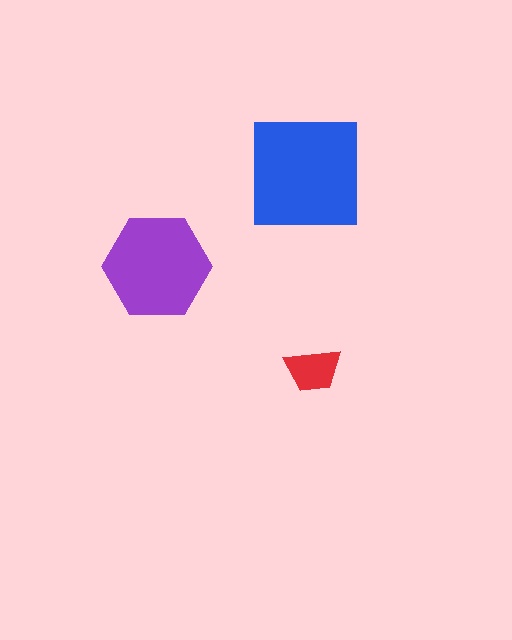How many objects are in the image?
There are 3 objects in the image.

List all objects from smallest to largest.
The red trapezoid, the purple hexagon, the blue square.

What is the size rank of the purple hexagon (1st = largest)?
2nd.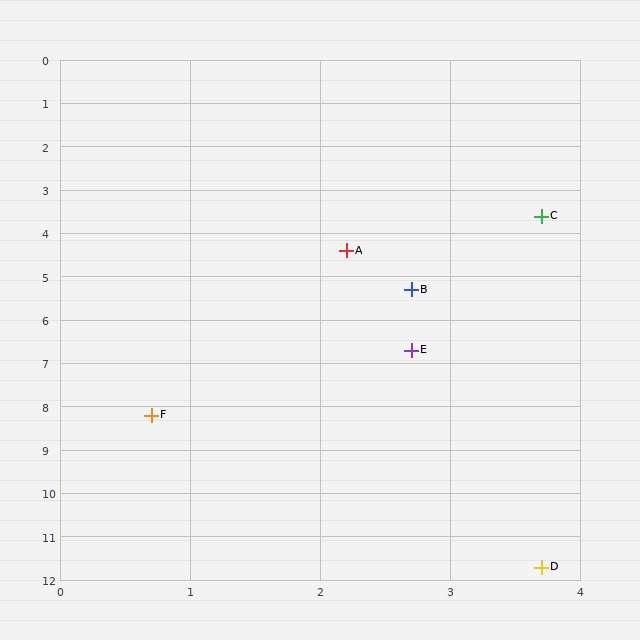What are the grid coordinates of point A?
Point A is at approximately (2.2, 4.4).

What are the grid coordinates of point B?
Point B is at approximately (2.7, 5.3).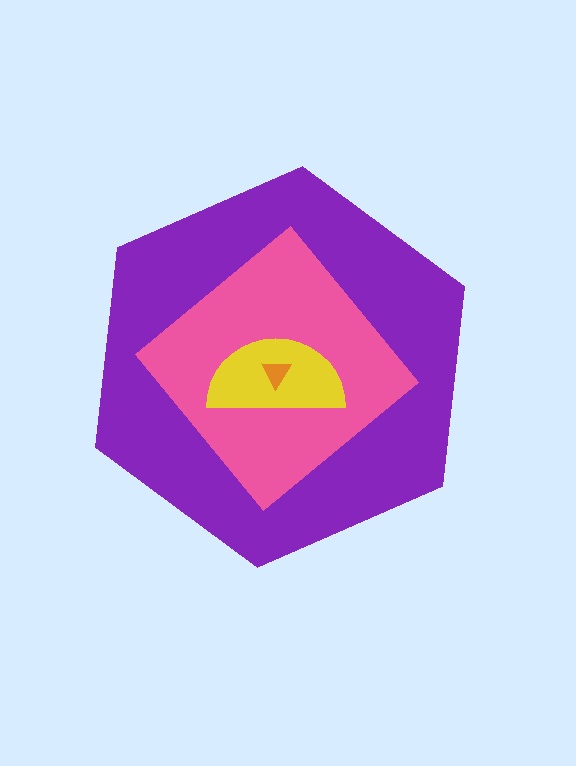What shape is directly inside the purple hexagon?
The pink diamond.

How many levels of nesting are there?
4.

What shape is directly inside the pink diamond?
The yellow semicircle.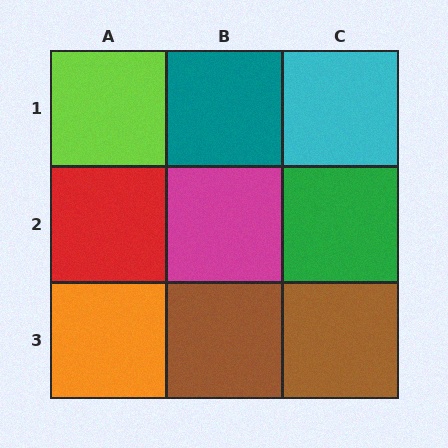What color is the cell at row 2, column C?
Green.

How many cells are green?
1 cell is green.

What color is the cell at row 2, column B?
Magenta.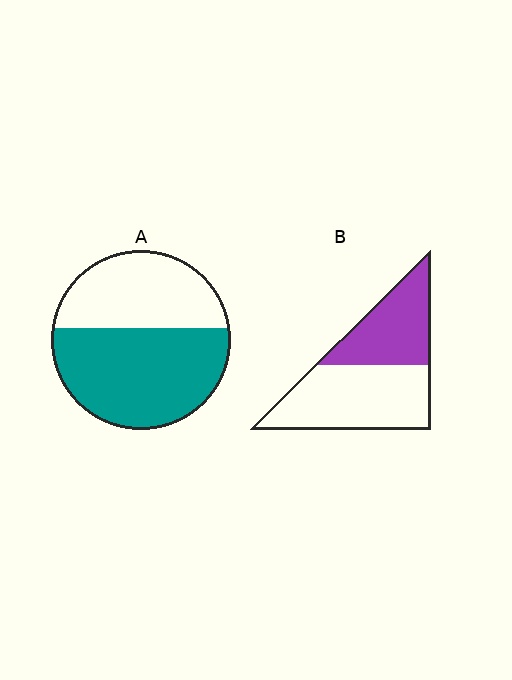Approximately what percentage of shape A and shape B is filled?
A is approximately 60% and B is approximately 40%.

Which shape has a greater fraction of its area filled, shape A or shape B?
Shape A.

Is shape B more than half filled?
No.